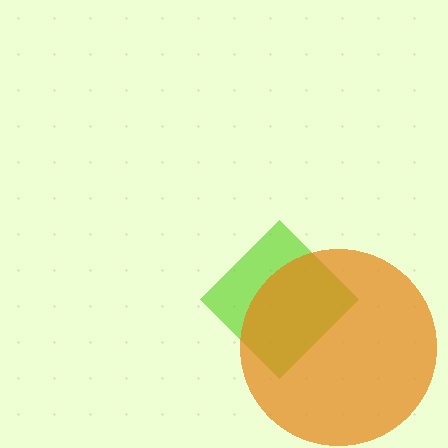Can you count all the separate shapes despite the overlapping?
Yes, there are 2 separate shapes.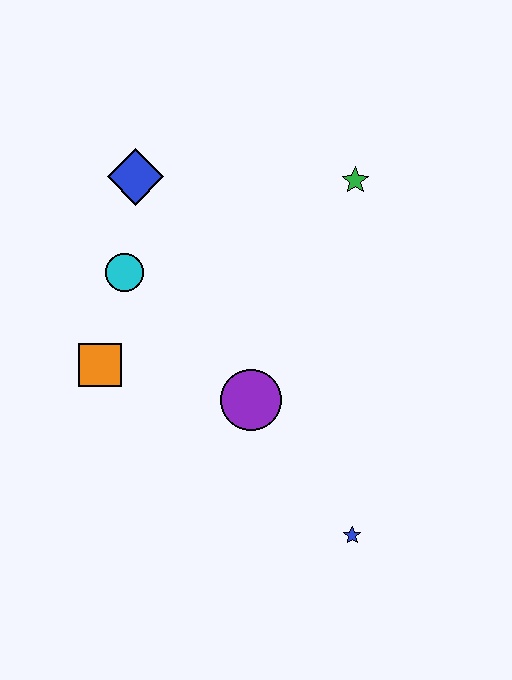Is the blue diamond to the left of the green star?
Yes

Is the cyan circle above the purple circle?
Yes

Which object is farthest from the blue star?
The blue diamond is farthest from the blue star.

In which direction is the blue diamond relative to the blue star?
The blue diamond is above the blue star.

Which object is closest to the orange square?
The cyan circle is closest to the orange square.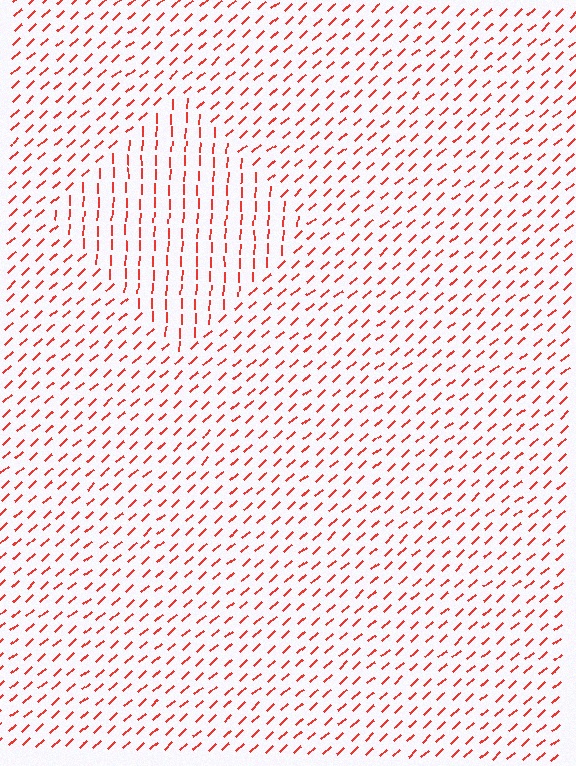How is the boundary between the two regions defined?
The boundary is defined purely by a change in line orientation (approximately 45 degrees difference). All lines are the same color and thickness.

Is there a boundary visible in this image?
Yes, there is a texture boundary formed by a change in line orientation.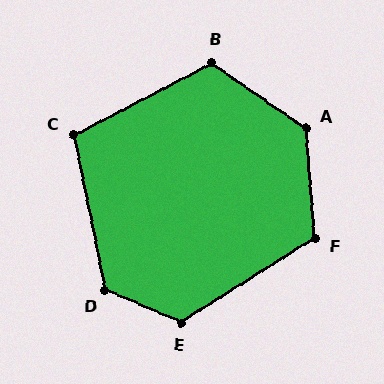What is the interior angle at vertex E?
Approximately 125 degrees (obtuse).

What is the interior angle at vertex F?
Approximately 118 degrees (obtuse).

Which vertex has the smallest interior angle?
C, at approximately 106 degrees.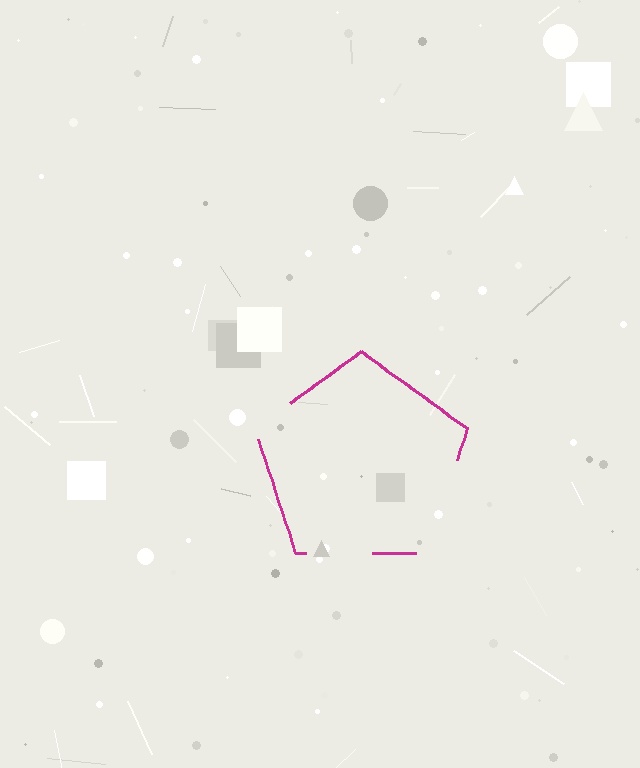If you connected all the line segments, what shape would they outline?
They would outline a pentagon.